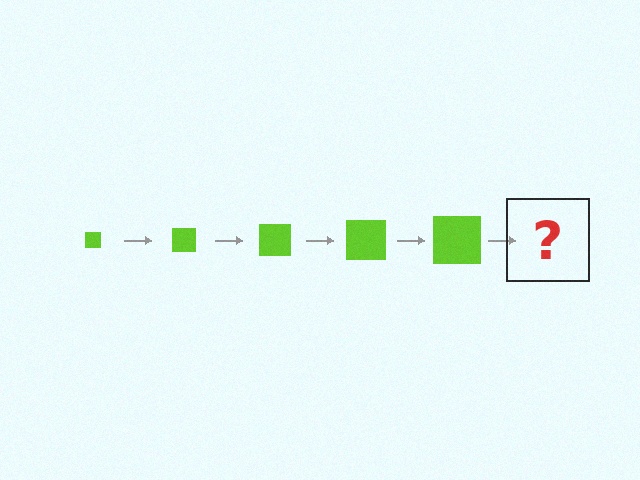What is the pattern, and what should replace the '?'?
The pattern is that the square gets progressively larger each step. The '?' should be a lime square, larger than the previous one.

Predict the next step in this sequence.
The next step is a lime square, larger than the previous one.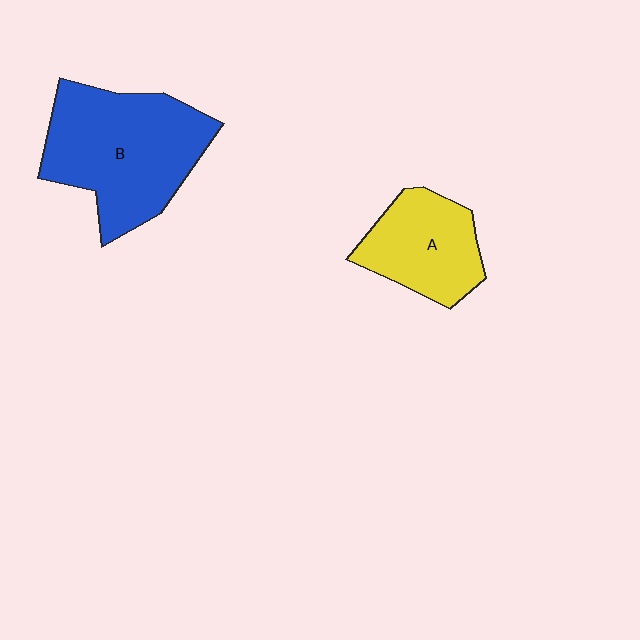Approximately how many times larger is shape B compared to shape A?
Approximately 1.7 times.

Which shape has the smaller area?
Shape A (yellow).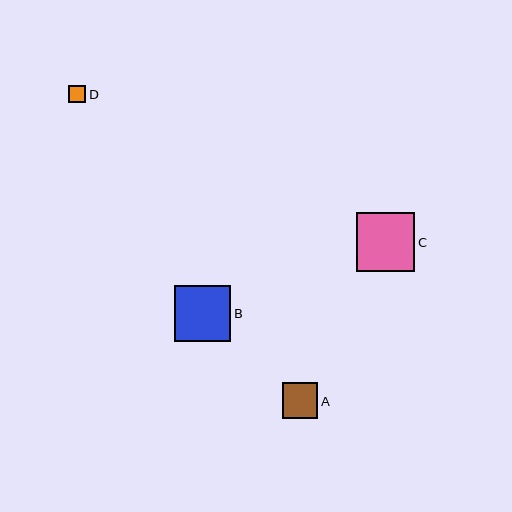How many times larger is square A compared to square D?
Square A is approximately 2.1 times the size of square D.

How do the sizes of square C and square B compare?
Square C and square B are approximately the same size.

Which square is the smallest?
Square D is the smallest with a size of approximately 17 pixels.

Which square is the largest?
Square C is the largest with a size of approximately 59 pixels.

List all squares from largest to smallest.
From largest to smallest: C, B, A, D.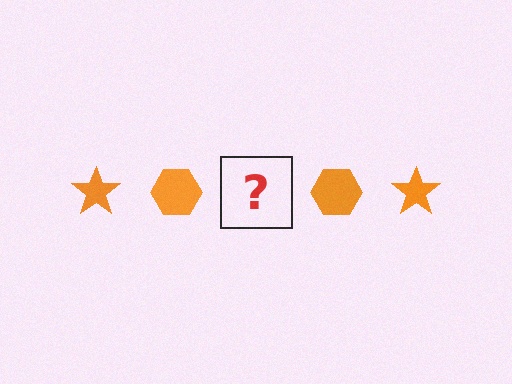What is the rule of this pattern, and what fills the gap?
The rule is that the pattern cycles through star, hexagon shapes in orange. The gap should be filled with an orange star.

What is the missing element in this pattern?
The missing element is an orange star.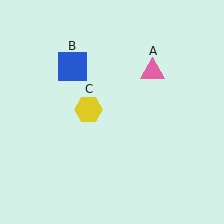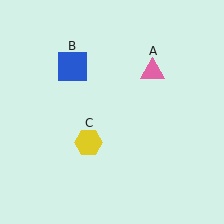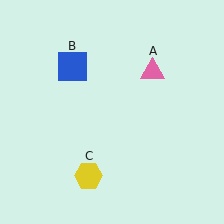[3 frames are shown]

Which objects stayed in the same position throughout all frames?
Pink triangle (object A) and blue square (object B) remained stationary.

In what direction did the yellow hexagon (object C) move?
The yellow hexagon (object C) moved down.